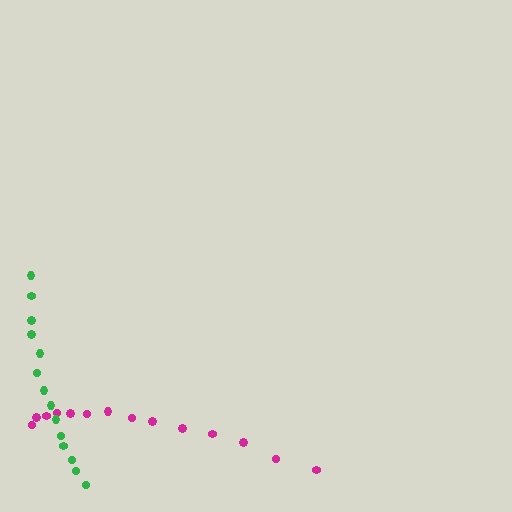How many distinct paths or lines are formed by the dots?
There are 2 distinct paths.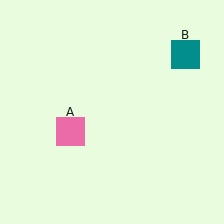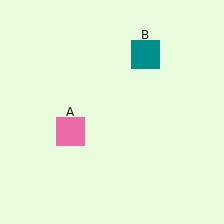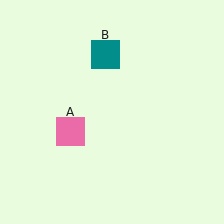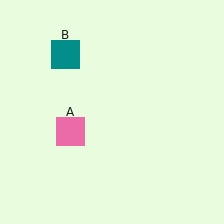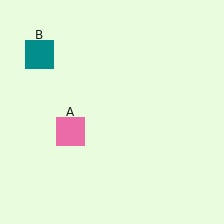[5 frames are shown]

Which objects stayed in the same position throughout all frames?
Pink square (object A) remained stationary.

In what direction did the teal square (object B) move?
The teal square (object B) moved left.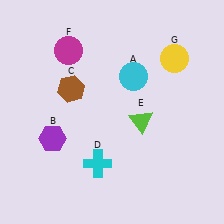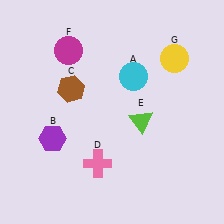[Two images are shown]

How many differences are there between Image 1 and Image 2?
There is 1 difference between the two images.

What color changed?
The cross (D) changed from cyan in Image 1 to pink in Image 2.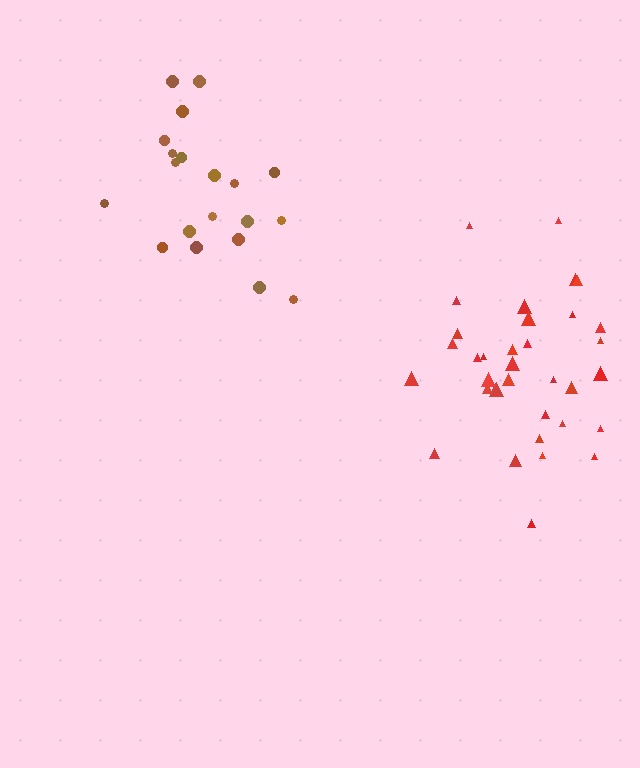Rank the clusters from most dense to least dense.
red, brown.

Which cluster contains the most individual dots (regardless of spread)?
Red (35).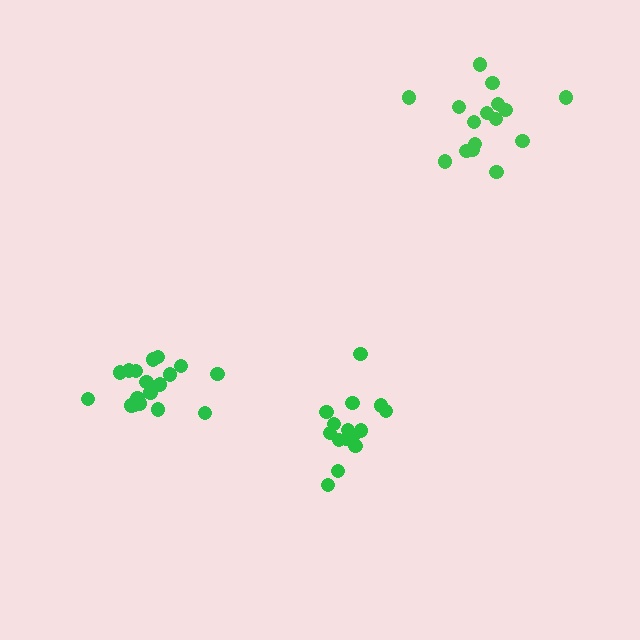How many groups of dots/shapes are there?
There are 3 groups.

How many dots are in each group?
Group 1: 16 dots, Group 2: 18 dots, Group 3: 15 dots (49 total).